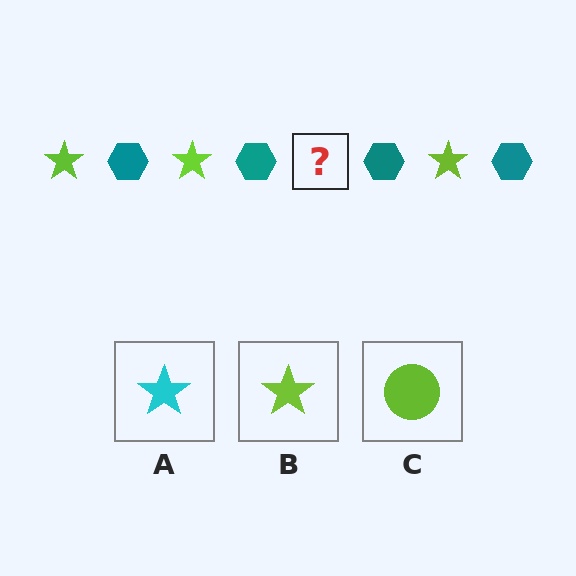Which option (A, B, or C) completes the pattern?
B.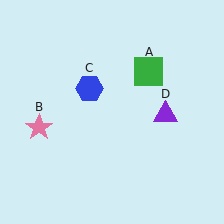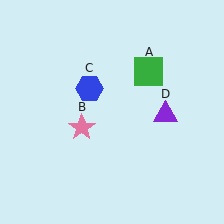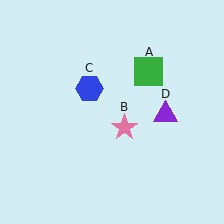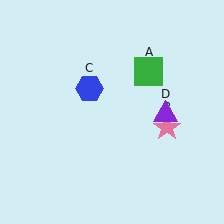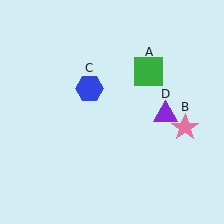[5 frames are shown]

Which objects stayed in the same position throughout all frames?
Green square (object A) and blue hexagon (object C) and purple triangle (object D) remained stationary.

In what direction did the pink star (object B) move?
The pink star (object B) moved right.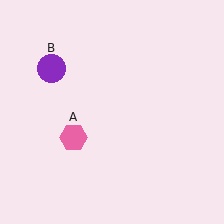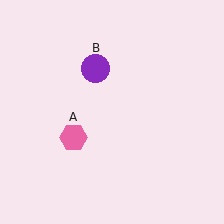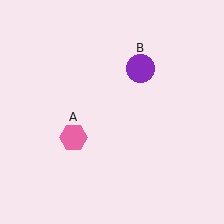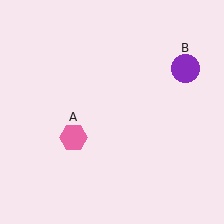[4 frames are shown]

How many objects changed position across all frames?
1 object changed position: purple circle (object B).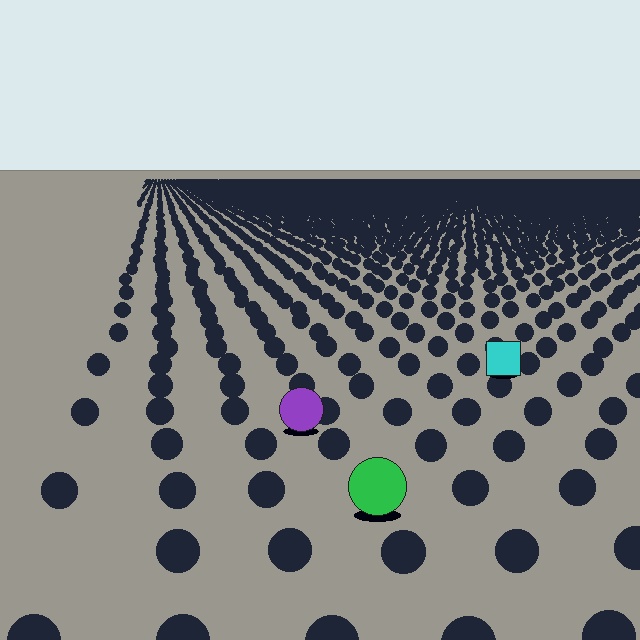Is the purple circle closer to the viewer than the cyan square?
Yes. The purple circle is closer — you can tell from the texture gradient: the ground texture is coarser near it.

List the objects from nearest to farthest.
From nearest to farthest: the green circle, the purple circle, the cyan square.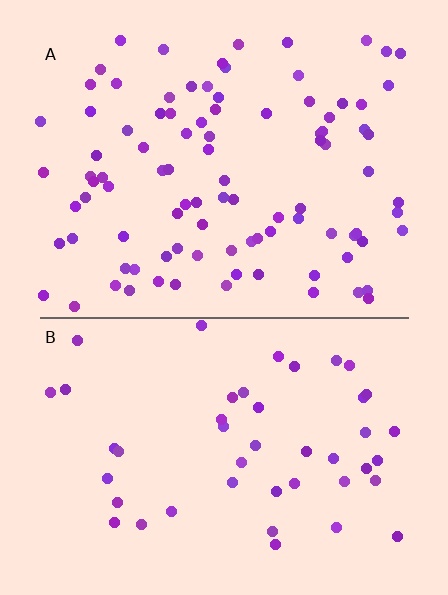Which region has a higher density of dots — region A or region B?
A (the top).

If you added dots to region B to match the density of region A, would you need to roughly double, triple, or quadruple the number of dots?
Approximately double.